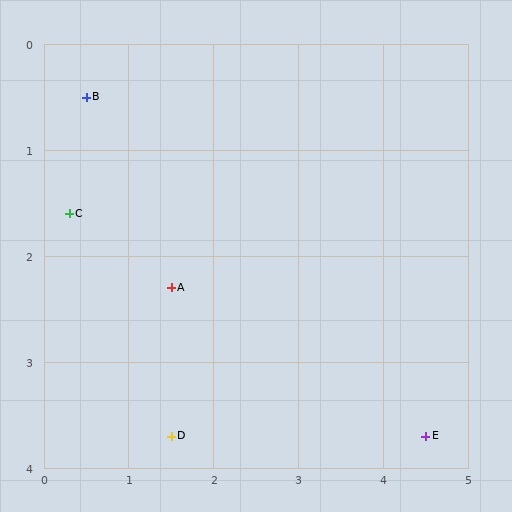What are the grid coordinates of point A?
Point A is at approximately (1.5, 2.3).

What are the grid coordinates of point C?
Point C is at approximately (0.3, 1.6).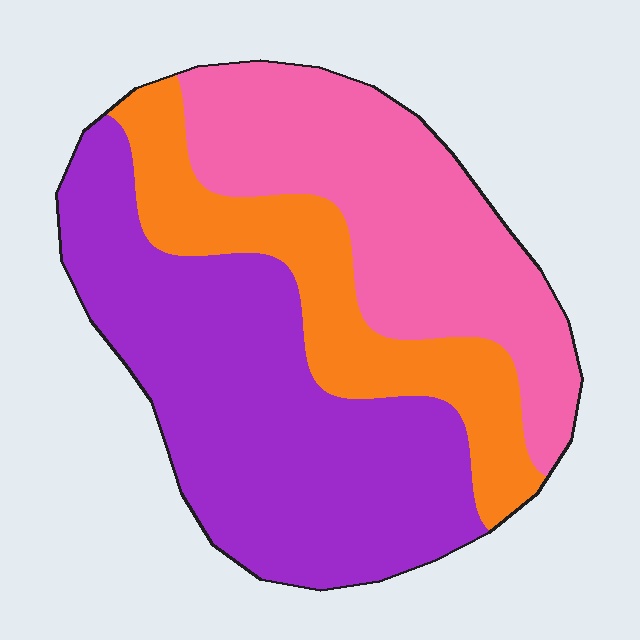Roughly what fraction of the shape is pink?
Pink covers about 30% of the shape.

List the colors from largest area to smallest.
From largest to smallest: purple, pink, orange.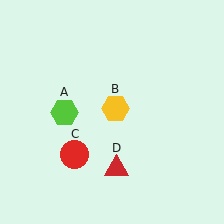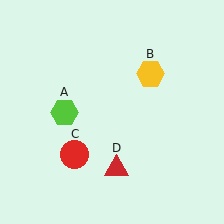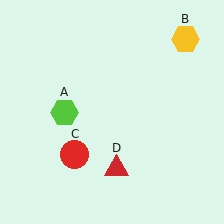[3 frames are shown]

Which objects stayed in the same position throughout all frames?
Lime hexagon (object A) and red circle (object C) and red triangle (object D) remained stationary.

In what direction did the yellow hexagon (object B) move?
The yellow hexagon (object B) moved up and to the right.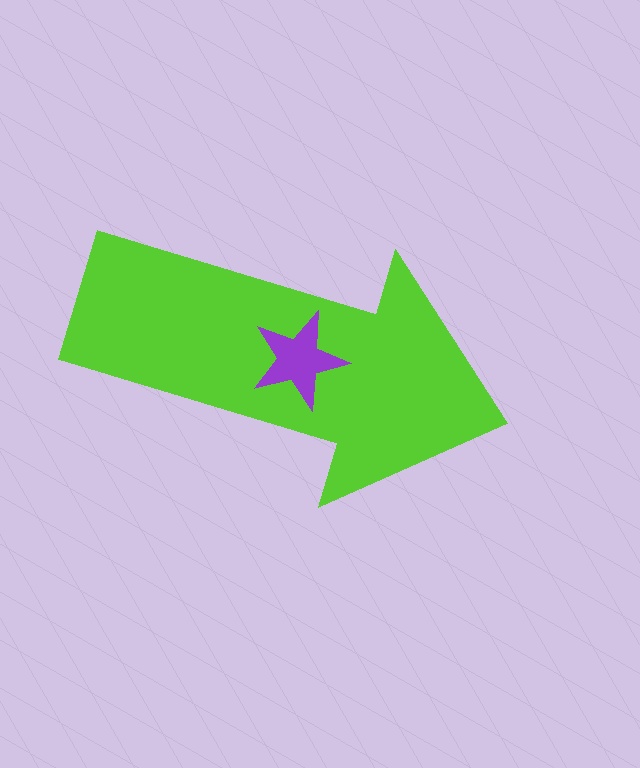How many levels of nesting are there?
2.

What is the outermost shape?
The lime arrow.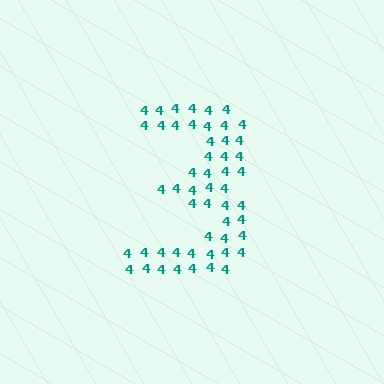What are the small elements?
The small elements are digit 4's.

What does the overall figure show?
The overall figure shows the digit 3.